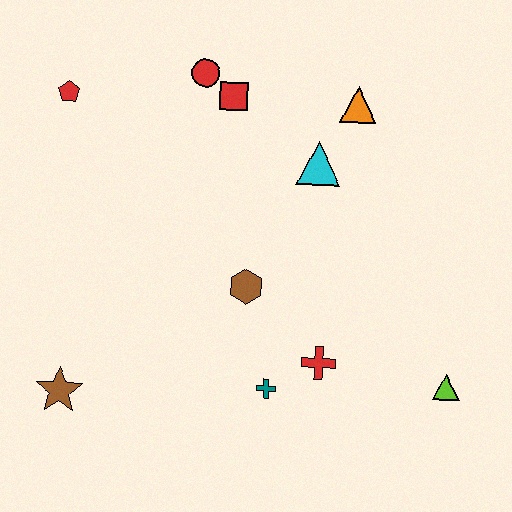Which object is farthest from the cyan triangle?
The brown star is farthest from the cyan triangle.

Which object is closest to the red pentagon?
The red circle is closest to the red pentagon.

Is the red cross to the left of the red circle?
No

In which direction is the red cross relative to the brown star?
The red cross is to the right of the brown star.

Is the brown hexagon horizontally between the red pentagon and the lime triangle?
Yes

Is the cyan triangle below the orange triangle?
Yes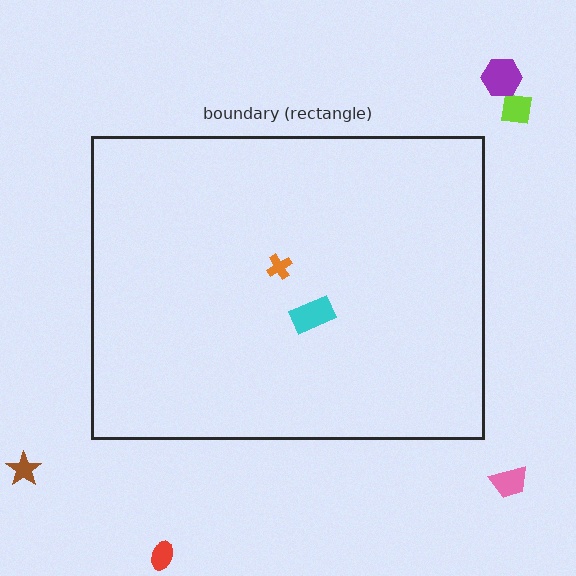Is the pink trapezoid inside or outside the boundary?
Outside.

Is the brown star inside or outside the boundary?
Outside.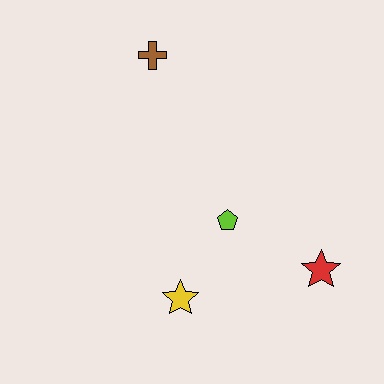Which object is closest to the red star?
The lime pentagon is closest to the red star.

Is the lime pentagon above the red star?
Yes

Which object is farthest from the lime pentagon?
The brown cross is farthest from the lime pentagon.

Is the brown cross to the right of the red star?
No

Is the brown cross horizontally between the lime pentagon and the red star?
No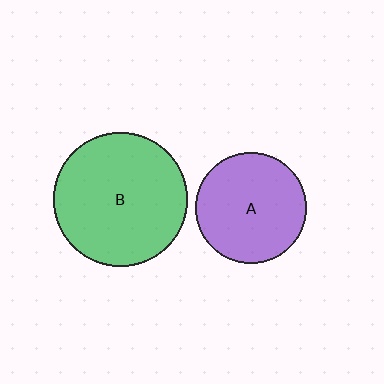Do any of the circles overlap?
No, none of the circles overlap.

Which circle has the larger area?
Circle B (green).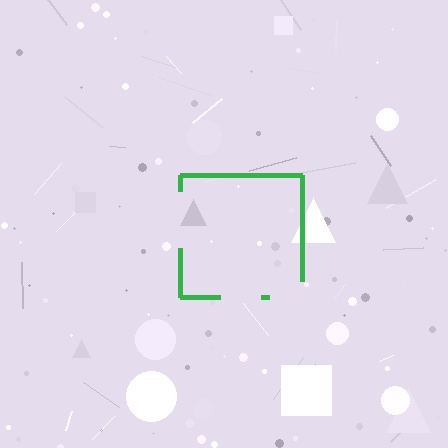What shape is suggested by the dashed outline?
The dashed outline suggests a square.